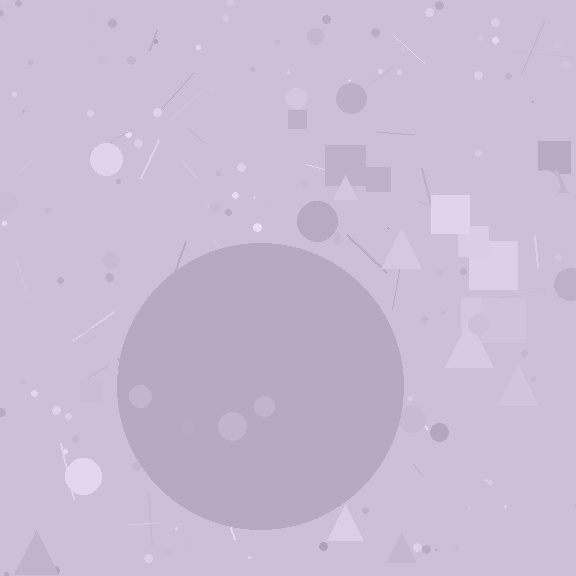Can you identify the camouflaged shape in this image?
The camouflaged shape is a circle.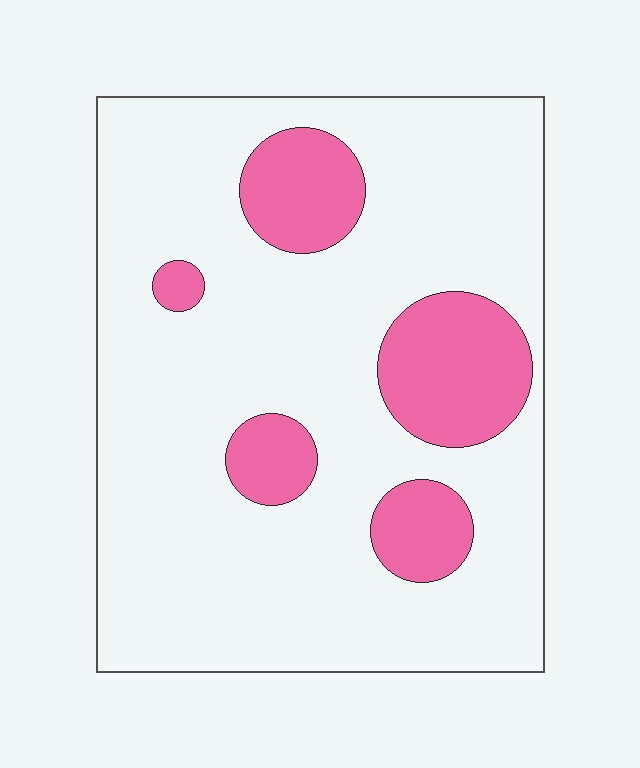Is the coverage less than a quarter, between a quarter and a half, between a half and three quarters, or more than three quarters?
Less than a quarter.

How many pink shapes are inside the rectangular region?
5.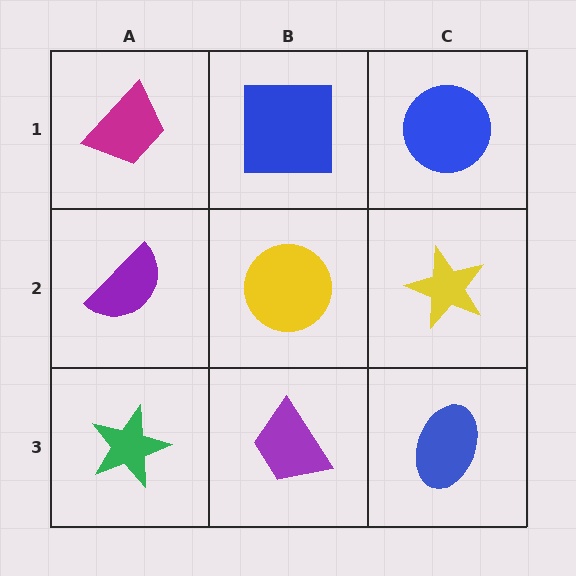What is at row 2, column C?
A yellow star.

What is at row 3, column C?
A blue ellipse.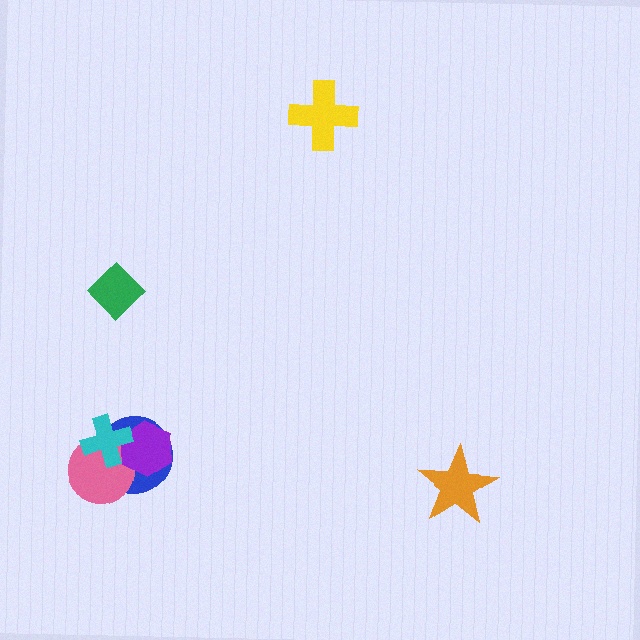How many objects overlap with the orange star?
0 objects overlap with the orange star.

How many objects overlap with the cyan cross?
3 objects overlap with the cyan cross.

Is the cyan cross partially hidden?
No, no other shape covers it.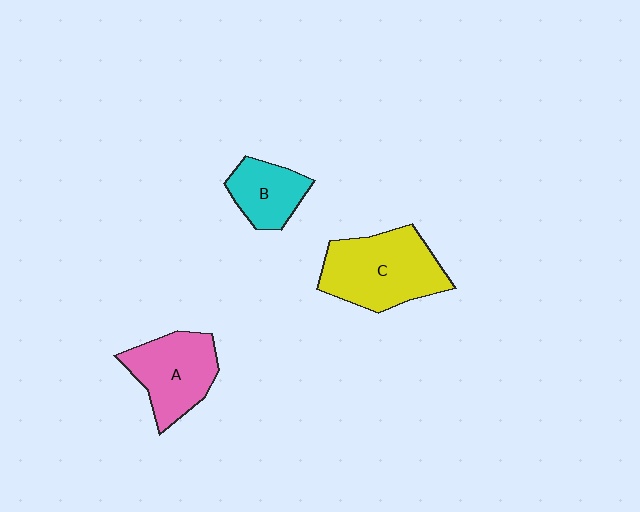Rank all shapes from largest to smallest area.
From largest to smallest: C (yellow), A (pink), B (cyan).